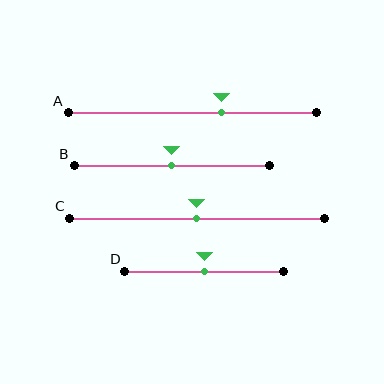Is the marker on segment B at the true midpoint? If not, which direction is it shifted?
Yes, the marker on segment B is at the true midpoint.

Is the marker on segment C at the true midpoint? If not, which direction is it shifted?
Yes, the marker on segment C is at the true midpoint.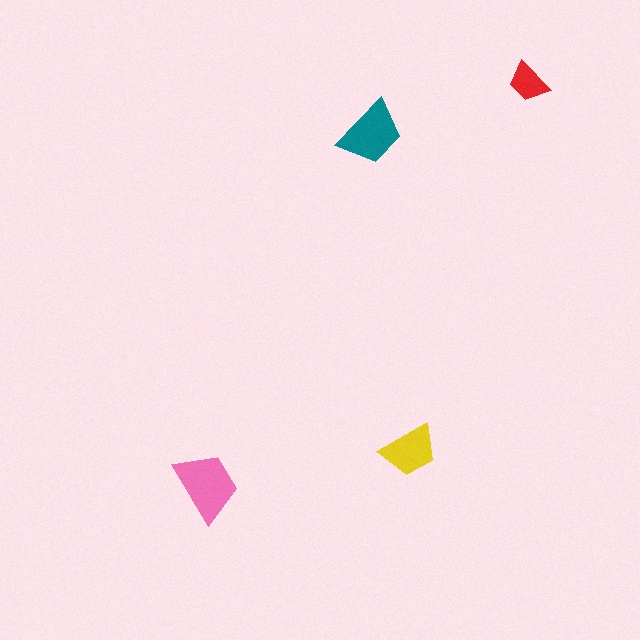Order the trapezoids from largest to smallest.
the pink one, the teal one, the yellow one, the red one.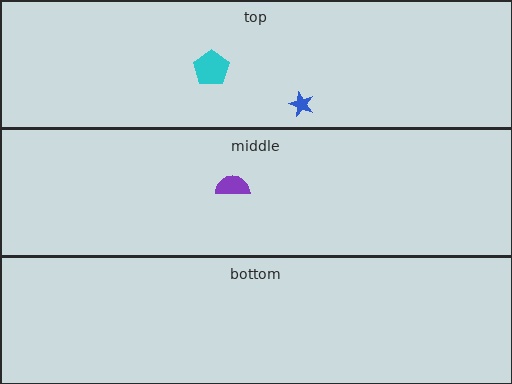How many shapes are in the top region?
2.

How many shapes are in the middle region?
1.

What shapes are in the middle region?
The purple semicircle.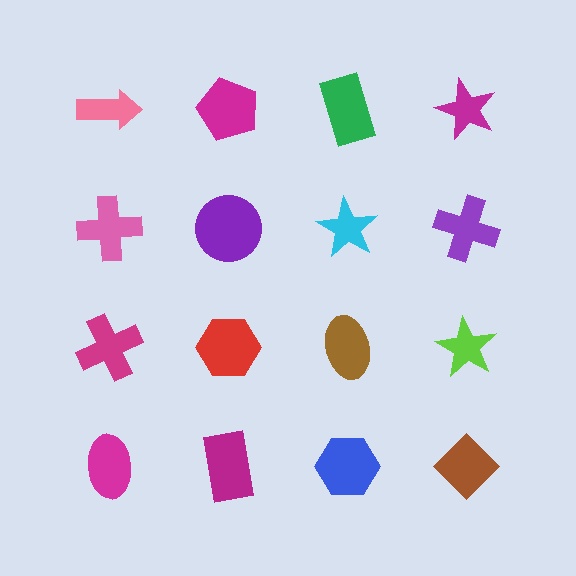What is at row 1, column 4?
A magenta star.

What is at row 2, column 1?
A pink cross.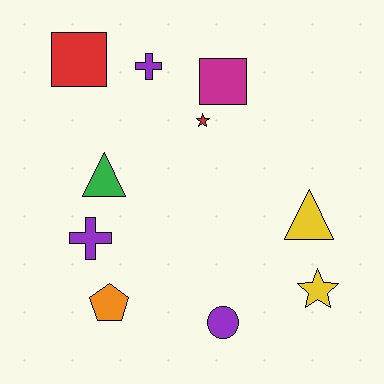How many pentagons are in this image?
There is 1 pentagon.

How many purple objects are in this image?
There are 3 purple objects.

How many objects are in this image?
There are 10 objects.